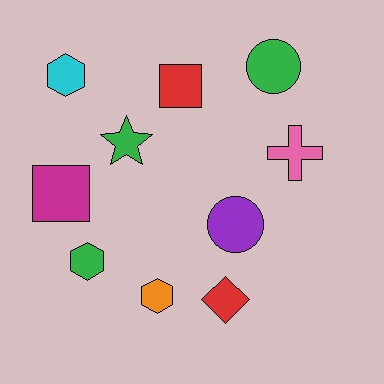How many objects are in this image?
There are 10 objects.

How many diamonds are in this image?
There is 1 diamond.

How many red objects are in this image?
There are 2 red objects.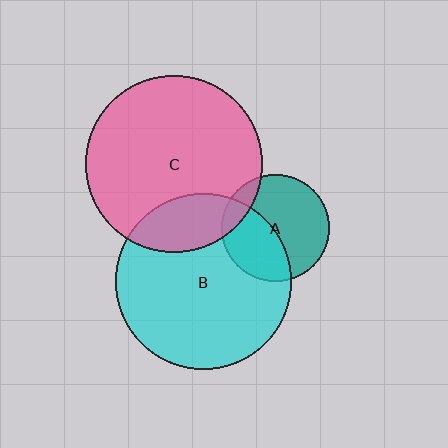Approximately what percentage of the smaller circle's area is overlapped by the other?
Approximately 10%.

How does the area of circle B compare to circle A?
Approximately 2.7 times.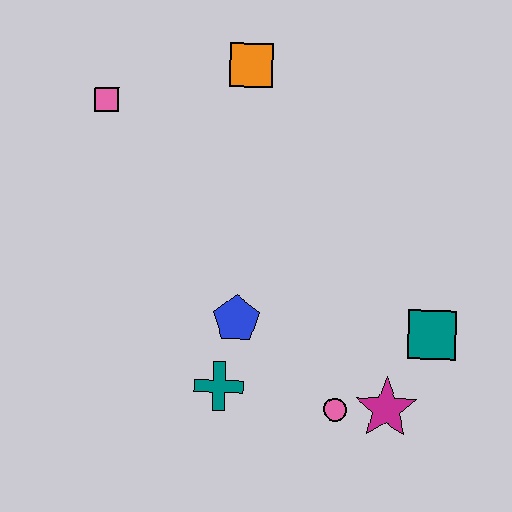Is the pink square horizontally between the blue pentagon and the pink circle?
No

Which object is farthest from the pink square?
The magenta star is farthest from the pink square.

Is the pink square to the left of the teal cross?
Yes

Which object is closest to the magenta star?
The pink circle is closest to the magenta star.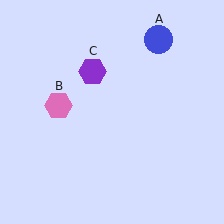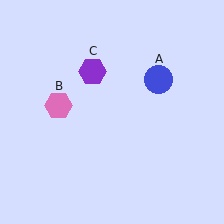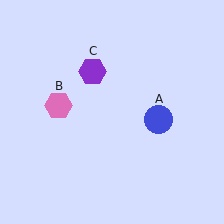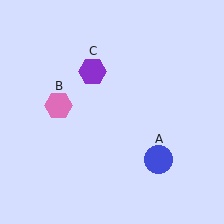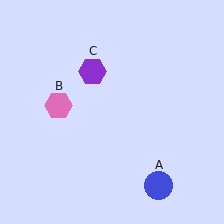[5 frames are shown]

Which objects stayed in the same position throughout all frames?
Pink hexagon (object B) and purple hexagon (object C) remained stationary.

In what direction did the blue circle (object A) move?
The blue circle (object A) moved down.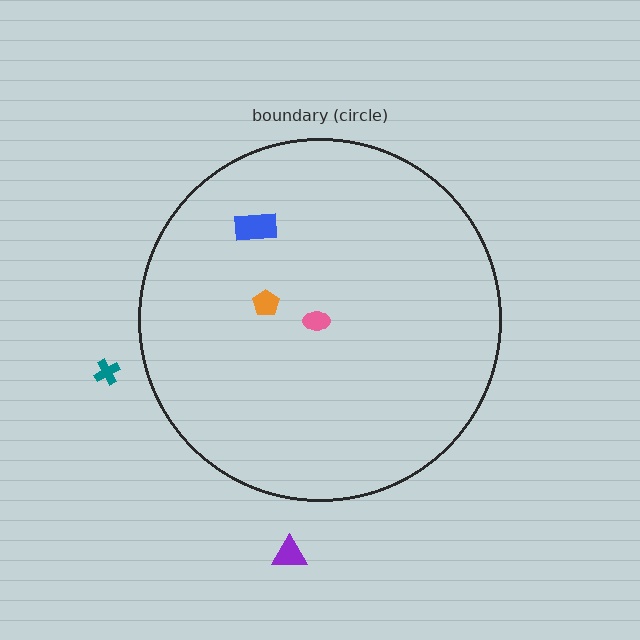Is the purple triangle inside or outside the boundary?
Outside.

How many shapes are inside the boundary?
3 inside, 2 outside.